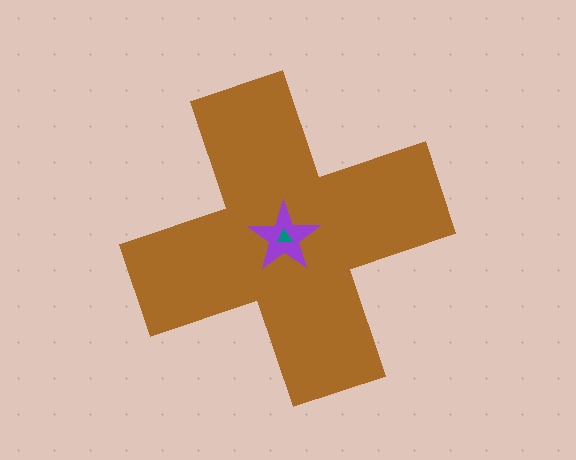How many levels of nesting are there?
3.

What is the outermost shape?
The brown cross.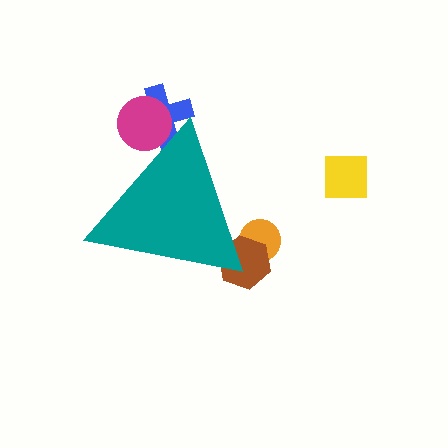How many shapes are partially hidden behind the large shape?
4 shapes are partially hidden.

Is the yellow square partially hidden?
No, the yellow square is fully visible.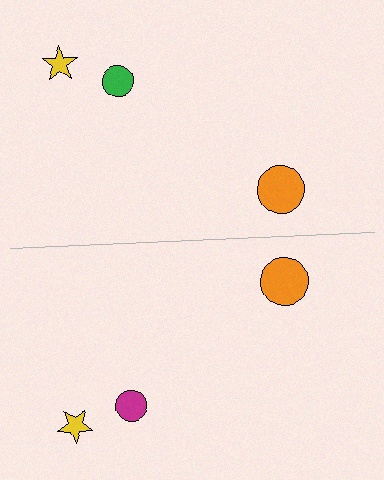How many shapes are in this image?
There are 6 shapes in this image.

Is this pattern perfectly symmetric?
No, the pattern is not perfectly symmetric. The magenta circle on the bottom side breaks the symmetry — its mirror counterpart is green.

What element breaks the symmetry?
The magenta circle on the bottom side breaks the symmetry — its mirror counterpart is green.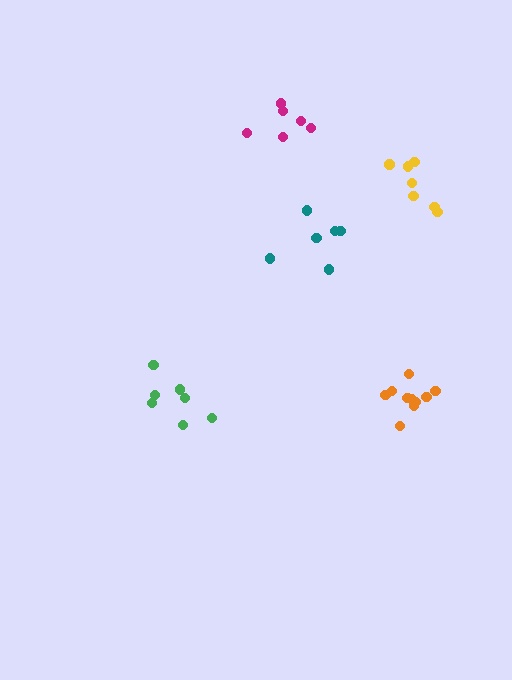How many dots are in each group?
Group 1: 7 dots, Group 2: 10 dots, Group 3: 6 dots, Group 4: 7 dots, Group 5: 6 dots (36 total).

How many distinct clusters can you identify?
There are 5 distinct clusters.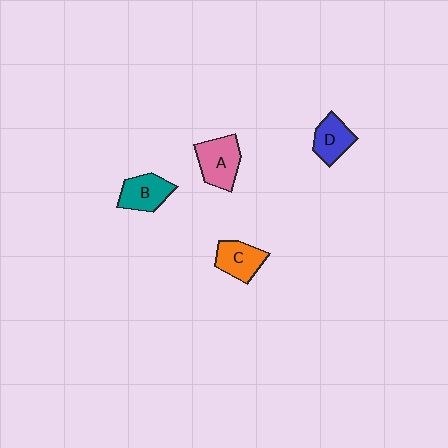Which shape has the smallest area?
Shape D (blue).